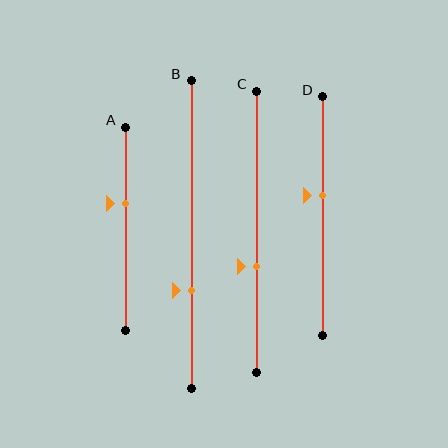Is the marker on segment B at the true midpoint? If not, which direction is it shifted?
No, the marker on segment B is shifted downward by about 18% of the segment length.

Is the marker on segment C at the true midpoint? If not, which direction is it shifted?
No, the marker on segment C is shifted downward by about 12% of the segment length.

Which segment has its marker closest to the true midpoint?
Segment D has its marker closest to the true midpoint.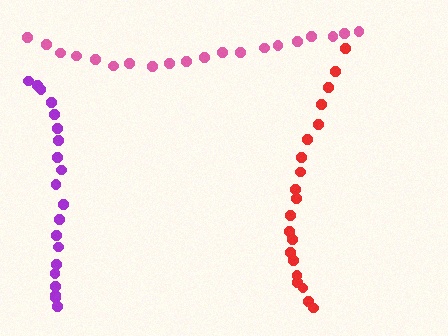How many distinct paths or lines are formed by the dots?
There are 3 distinct paths.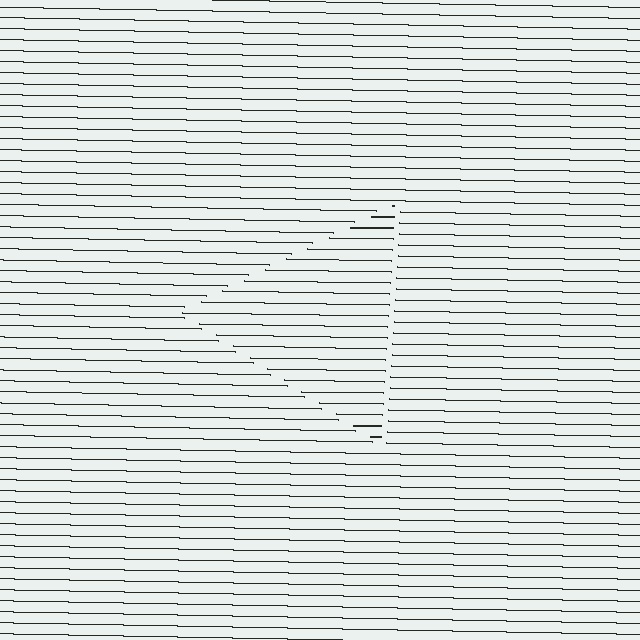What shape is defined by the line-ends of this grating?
An illusory triangle. The interior of the shape contains the same grating, shifted by half a period — the contour is defined by the phase discontinuity where line-ends from the inner and outer gratings abut.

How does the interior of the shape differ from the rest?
The interior of the shape contains the same grating, shifted by half a period — the contour is defined by the phase discontinuity where line-ends from the inner and outer gratings abut.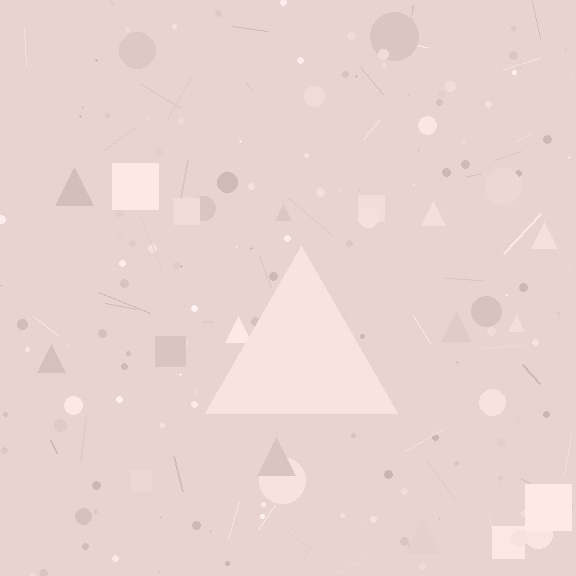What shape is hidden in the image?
A triangle is hidden in the image.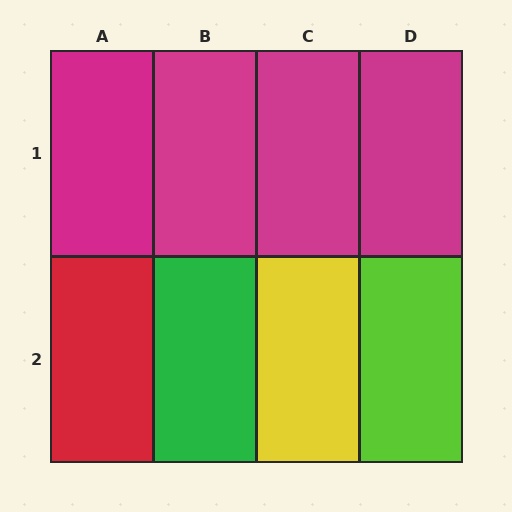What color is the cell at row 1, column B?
Magenta.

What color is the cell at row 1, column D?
Magenta.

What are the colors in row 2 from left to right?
Red, green, yellow, lime.